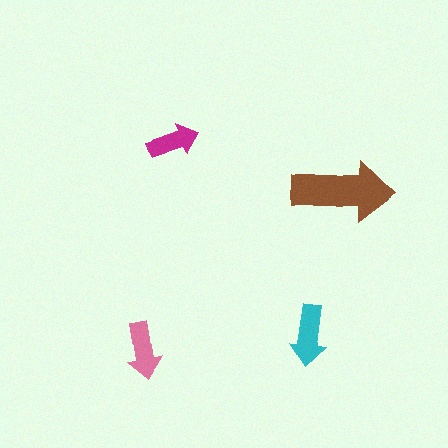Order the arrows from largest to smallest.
the brown one, the cyan one, the pink one, the magenta one.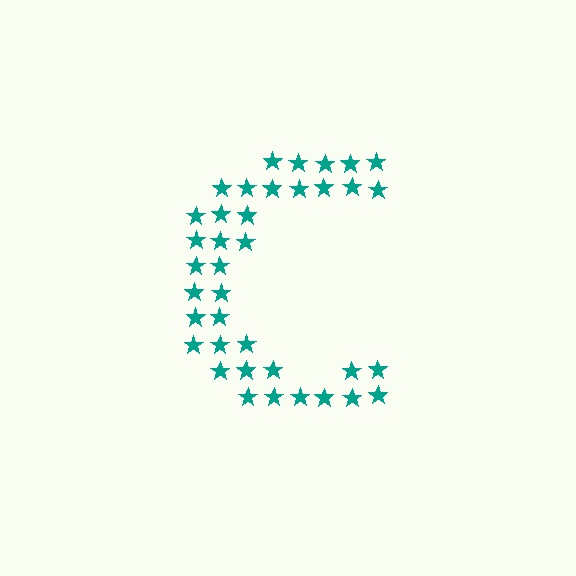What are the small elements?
The small elements are stars.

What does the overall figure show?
The overall figure shows the letter C.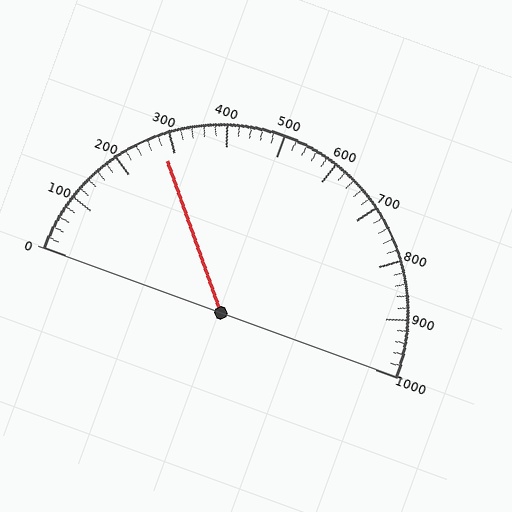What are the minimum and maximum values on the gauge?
The gauge ranges from 0 to 1000.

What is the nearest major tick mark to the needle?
The nearest major tick mark is 300.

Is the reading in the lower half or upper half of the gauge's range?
The reading is in the lower half of the range (0 to 1000).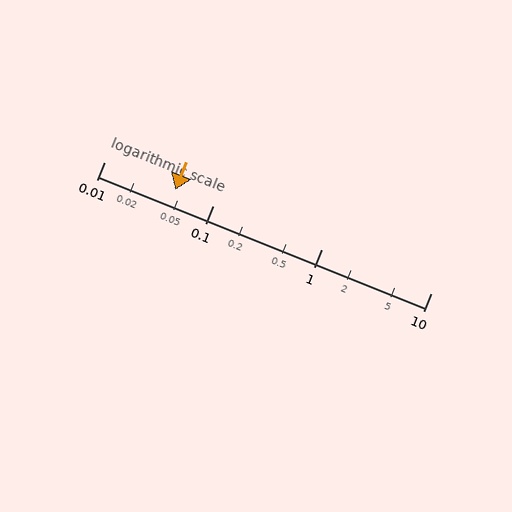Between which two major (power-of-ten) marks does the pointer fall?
The pointer is between 0.01 and 0.1.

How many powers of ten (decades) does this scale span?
The scale spans 3 decades, from 0.01 to 10.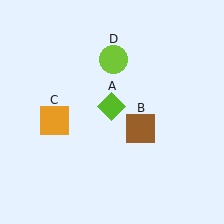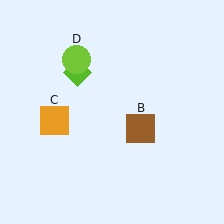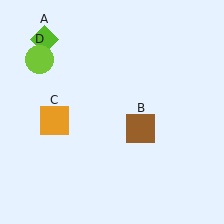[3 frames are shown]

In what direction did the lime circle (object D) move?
The lime circle (object D) moved left.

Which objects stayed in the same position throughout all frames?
Brown square (object B) and orange square (object C) remained stationary.